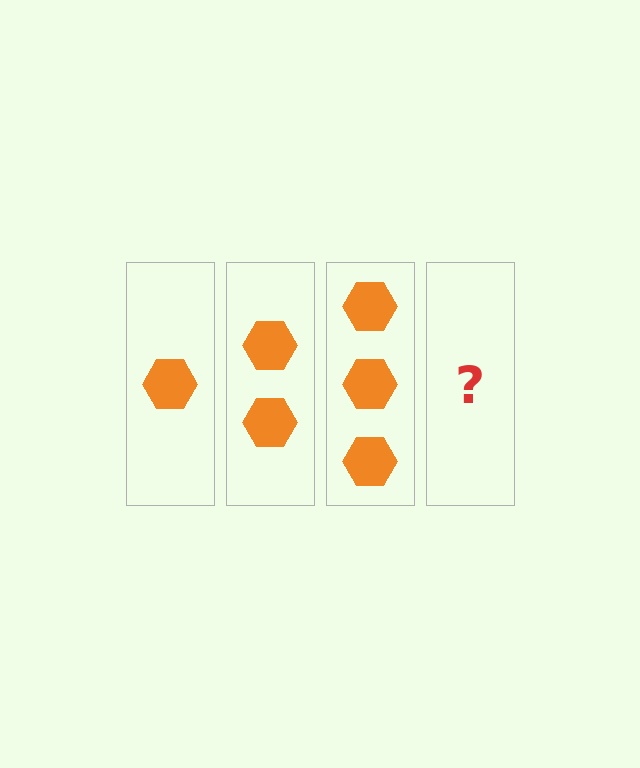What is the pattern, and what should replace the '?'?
The pattern is that each step adds one more hexagon. The '?' should be 4 hexagons.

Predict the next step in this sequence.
The next step is 4 hexagons.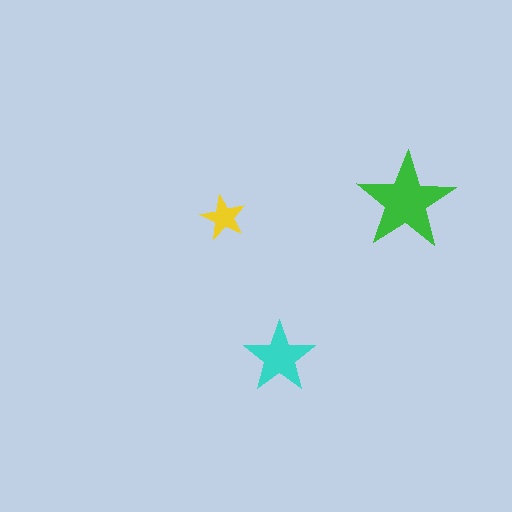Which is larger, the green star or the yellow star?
The green one.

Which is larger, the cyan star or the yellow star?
The cyan one.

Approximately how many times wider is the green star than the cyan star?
About 1.5 times wider.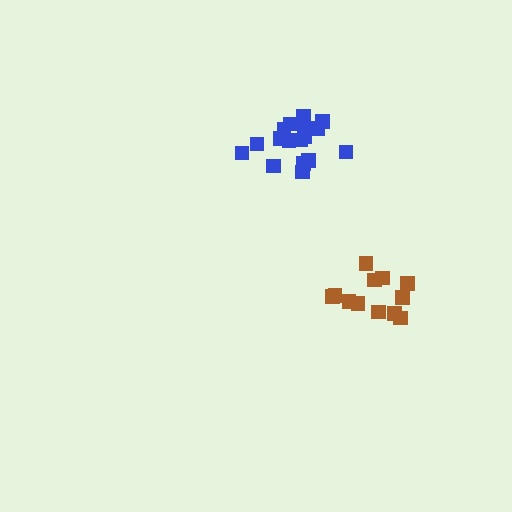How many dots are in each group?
Group 1: 12 dots, Group 2: 17 dots (29 total).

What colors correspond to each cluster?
The clusters are colored: brown, blue.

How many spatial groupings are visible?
There are 2 spatial groupings.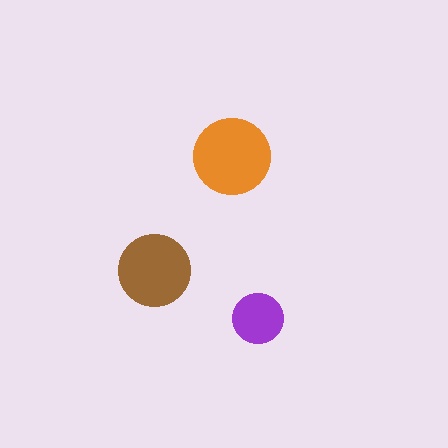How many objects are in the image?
There are 3 objects in the image.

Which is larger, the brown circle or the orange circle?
The orange one.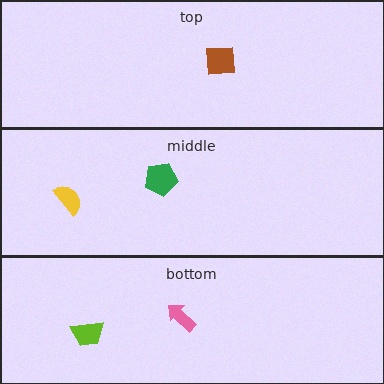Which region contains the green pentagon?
The middle region.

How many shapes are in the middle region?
2.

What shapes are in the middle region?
The green pentagon, the yellow semicircle.